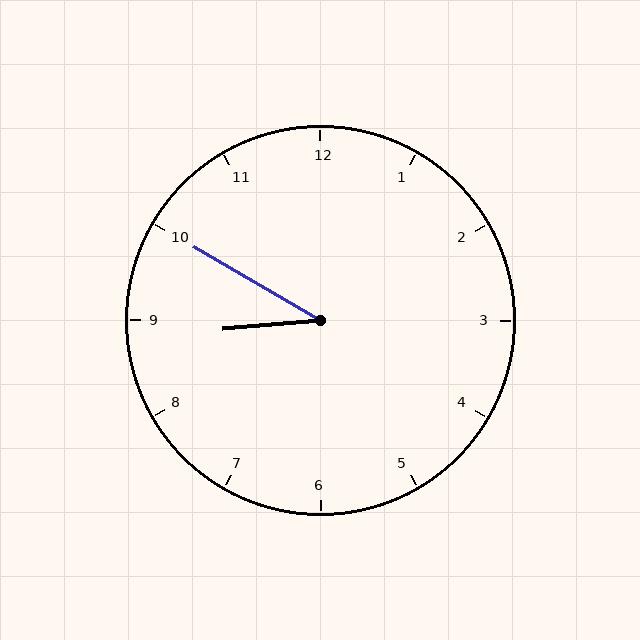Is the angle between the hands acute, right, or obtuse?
It is acute.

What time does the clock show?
8:50.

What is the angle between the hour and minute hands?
Approximately 35 degrees.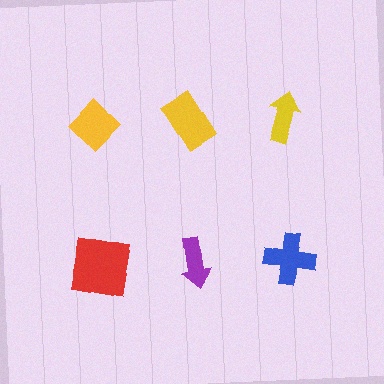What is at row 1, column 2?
A yellow rectangle.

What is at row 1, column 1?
A yellow diamond.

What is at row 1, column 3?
A yellow arrow.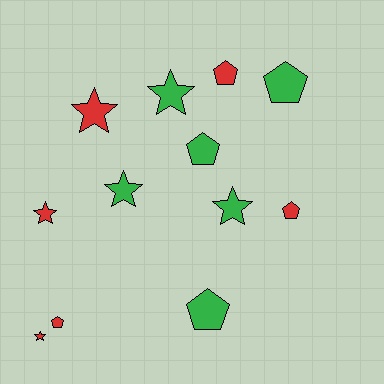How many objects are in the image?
There are 12 objects.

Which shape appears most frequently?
Pentagon, with 6 objects.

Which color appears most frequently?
Red, with 6 objects.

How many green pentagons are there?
There are 3 green pentagons.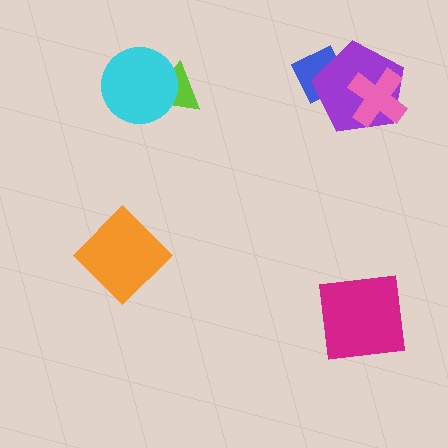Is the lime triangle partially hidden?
Yes, it is partially covered by another shape.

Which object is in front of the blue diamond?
The purple pentagon is in front of the blue diamond.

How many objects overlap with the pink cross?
1 object overlaps with the pink cross.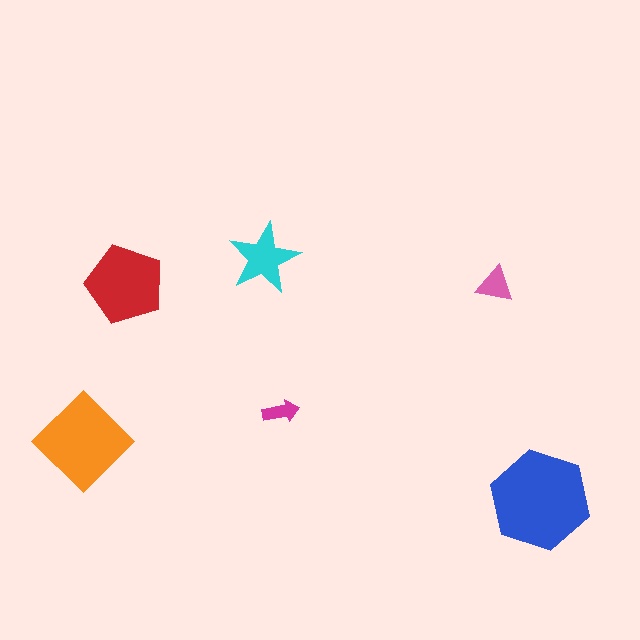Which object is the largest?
The blue hexagon.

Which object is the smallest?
The magenta arrow.